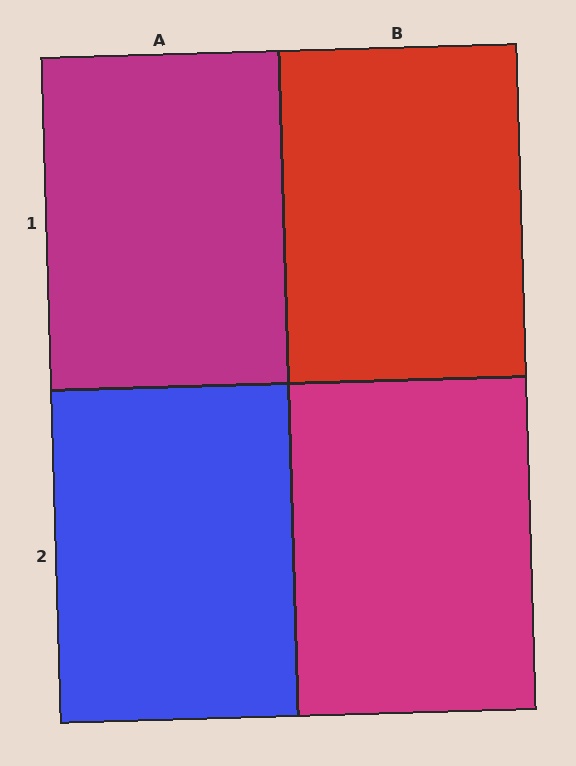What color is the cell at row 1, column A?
Magenta.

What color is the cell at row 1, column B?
Red.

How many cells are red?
1 cell is red.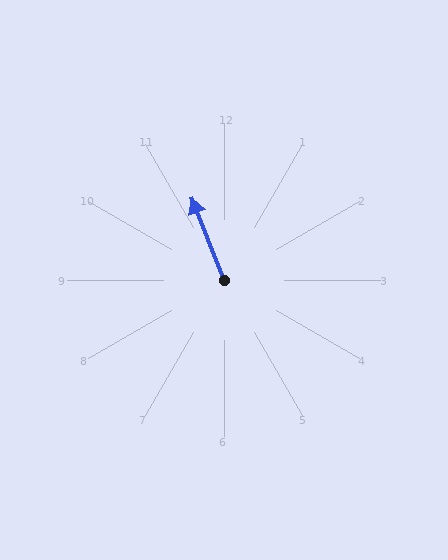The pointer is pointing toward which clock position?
Roughly 11 o'clock.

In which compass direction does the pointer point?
North.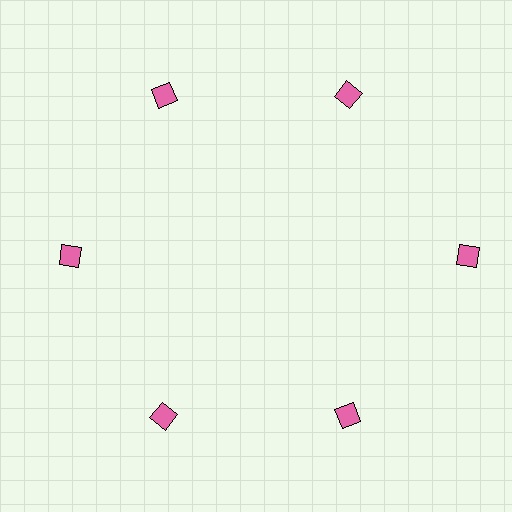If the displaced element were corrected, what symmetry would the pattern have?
It would have 6-fold rotational symmetry — the pattern would map onto itself every 60 degrees.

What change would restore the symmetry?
The symmetry would be restored by moving it inward, back onto the ring so that all 6 diamonds sit at equal angles and equal distance from the center.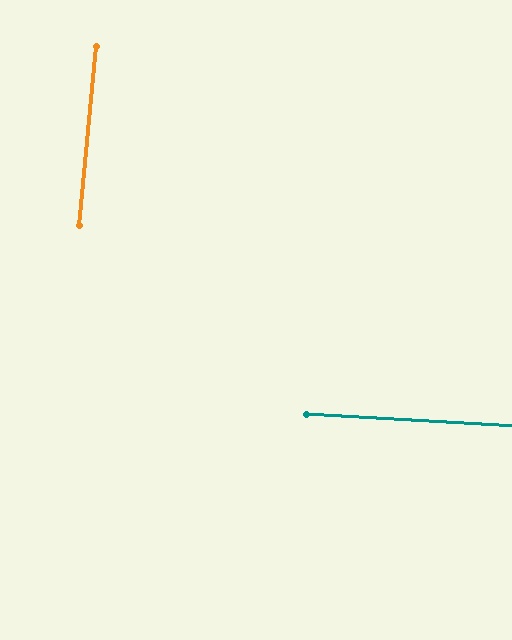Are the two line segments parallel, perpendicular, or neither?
Perpendicular — they meet at approximately 88°.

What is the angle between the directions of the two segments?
Approximately 88 degrees.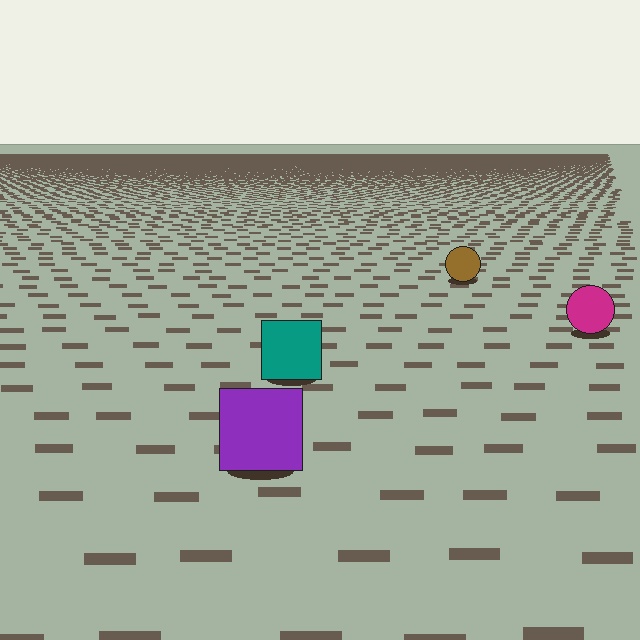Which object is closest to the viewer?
The purple square is closest. The texture marks near it are larger and more spread out.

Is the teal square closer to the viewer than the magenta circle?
Yes. The teal square is closer — you can tell from the texture gradient: the ground texture is coarser near it.